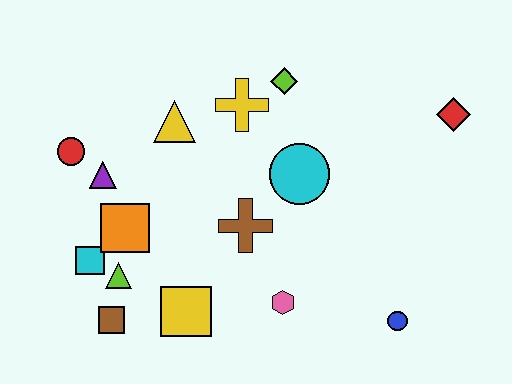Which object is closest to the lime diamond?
The yellow cross is closest to the lime diamond.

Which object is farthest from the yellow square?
The red diamond is farthest from the yellow square.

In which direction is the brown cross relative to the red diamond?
The brown cross is to the left of the red diamond.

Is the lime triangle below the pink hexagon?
No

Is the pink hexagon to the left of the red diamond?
Yes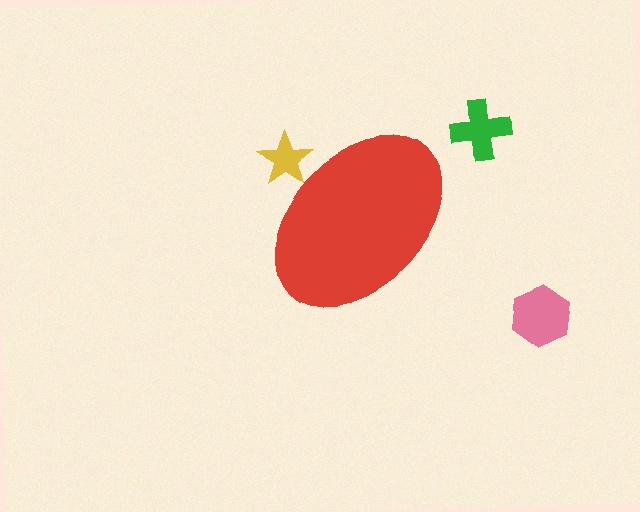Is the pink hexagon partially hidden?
No, the pink hexagon is fully visible.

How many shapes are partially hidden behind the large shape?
1 shape is partially hidden.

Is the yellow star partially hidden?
Yes, the yellow star is partially hidden behind the red ellipse.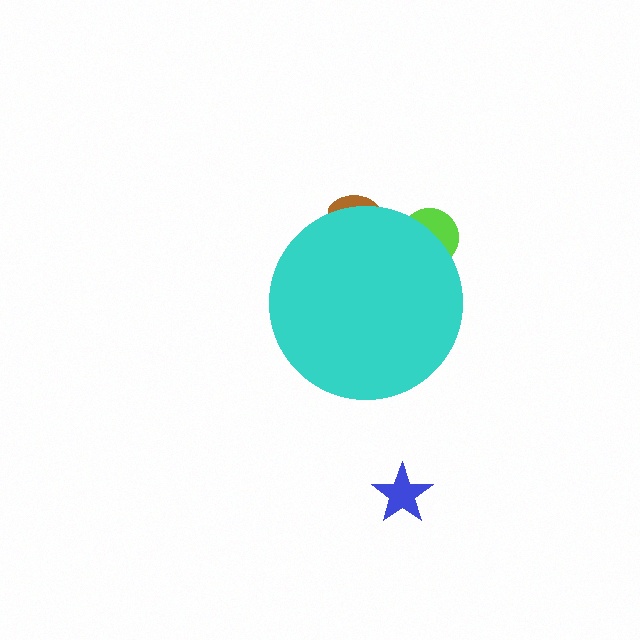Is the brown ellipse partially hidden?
Yes, the brown ellipse is partially hidden behind the cyan circle.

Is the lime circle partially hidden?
Yes, the lime circle is partially hidden behind the cyan circle.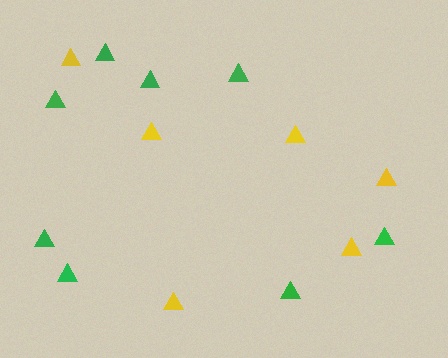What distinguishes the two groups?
There are 2 groups: one group of yellow triangles (6) and one group of green triangles (8).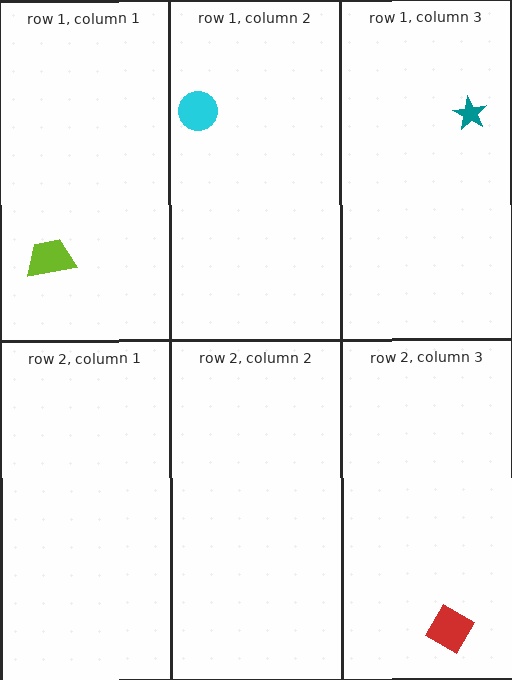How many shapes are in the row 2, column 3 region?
1.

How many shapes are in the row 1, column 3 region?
1.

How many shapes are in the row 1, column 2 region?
1.